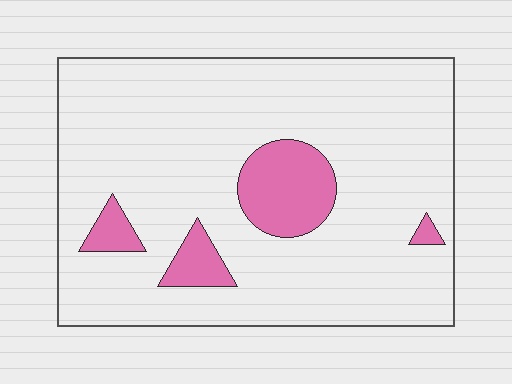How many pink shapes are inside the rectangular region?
4.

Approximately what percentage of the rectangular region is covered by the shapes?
Approximately 10%.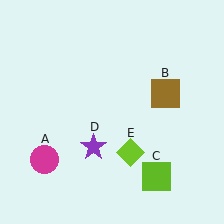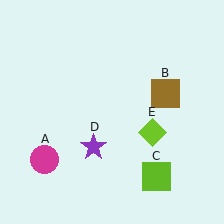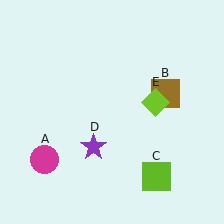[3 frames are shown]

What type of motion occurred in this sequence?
The lime diamond (object E) rotated counterclockwise around the center of the scene.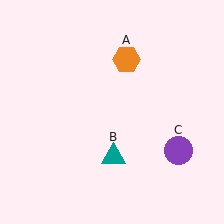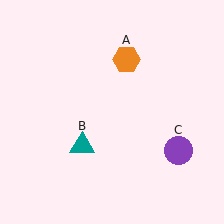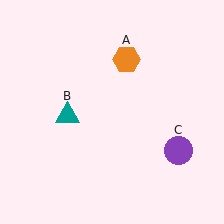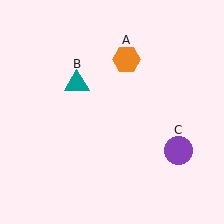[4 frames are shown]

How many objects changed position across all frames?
1 object changed position: teal triangle (object B).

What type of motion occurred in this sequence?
The teal triangle (object B) rotated clockwise around the center of the scene.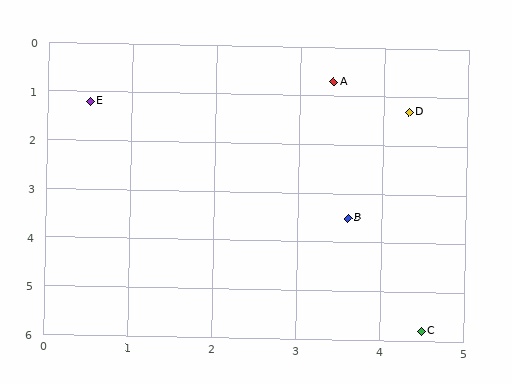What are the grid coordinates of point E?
Point E is at approximately (0.5, 1.2).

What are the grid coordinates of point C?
Point C is at approximately (4.5, 5.8).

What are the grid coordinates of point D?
Point D is at approximately (4.3, 1.3).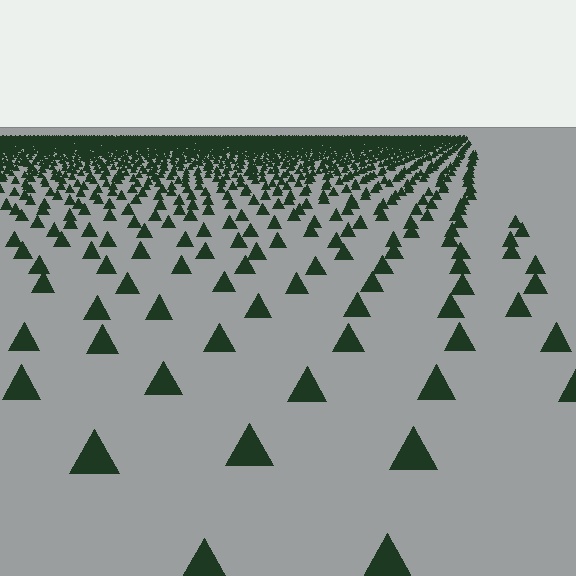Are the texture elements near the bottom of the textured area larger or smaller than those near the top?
Larger. Near the bottom, elements are closer to the viewer and appear at a bigger on-screen size.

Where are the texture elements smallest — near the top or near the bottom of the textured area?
Near the top.